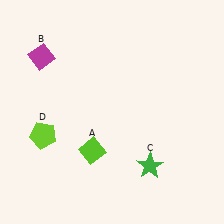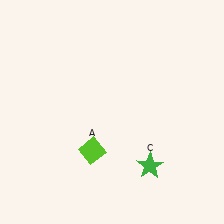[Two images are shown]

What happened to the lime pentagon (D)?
The lime pentagon (D) was removed in Image 2. It was in the bottom-left area of Image 1.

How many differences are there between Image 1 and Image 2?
There are 2 differences between the two images.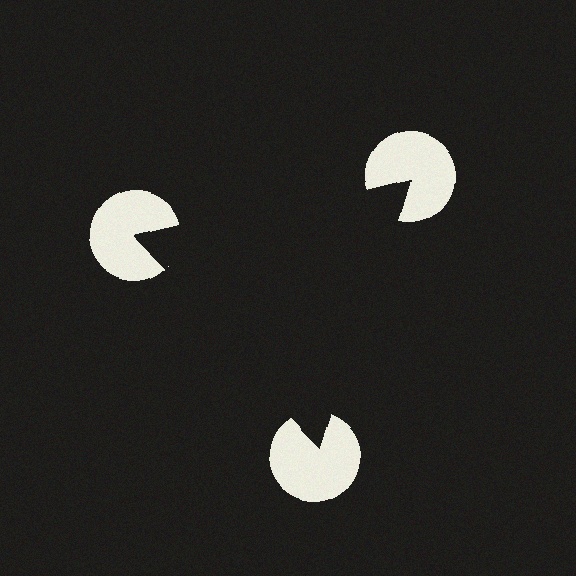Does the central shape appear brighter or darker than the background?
It typically appears slightly darker than the background, even though no actual brightness change is drawn.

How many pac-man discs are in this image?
There are 3 — one at each vertex of the illusory triangle.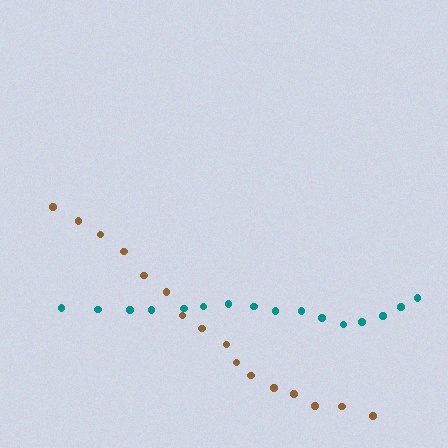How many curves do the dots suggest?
There are 2 distinct paths.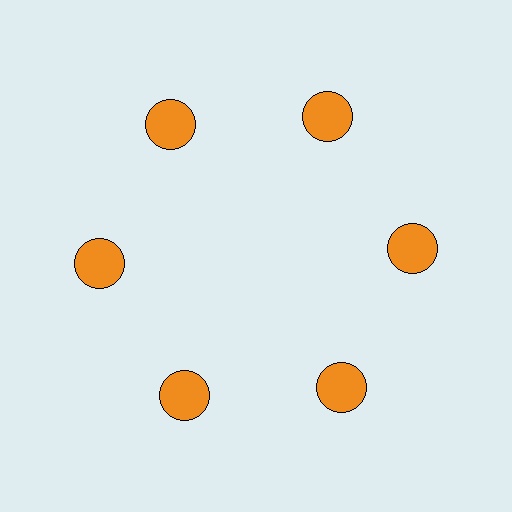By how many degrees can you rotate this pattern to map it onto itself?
The pattern maps onto itself every 60 degrees of rotation.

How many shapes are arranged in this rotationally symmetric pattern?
There are 6 shapes, arranged in 6 groups of 1.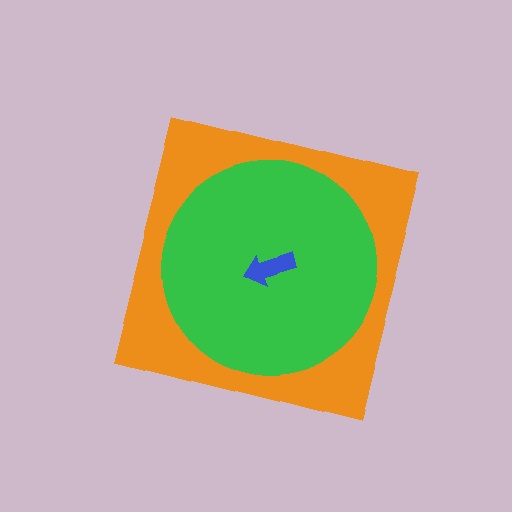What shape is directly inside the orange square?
The green circle.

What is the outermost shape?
The orange square.